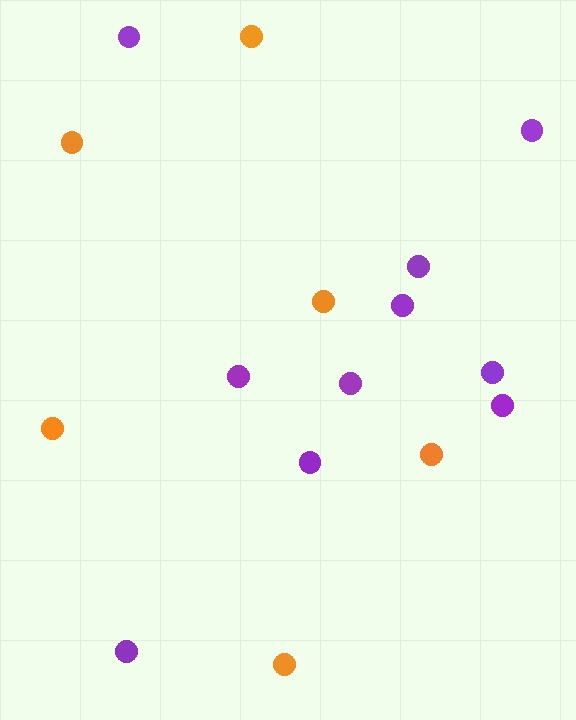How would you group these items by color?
There are 2 groups: one group of orange circles (6) and one group of purple circles (10).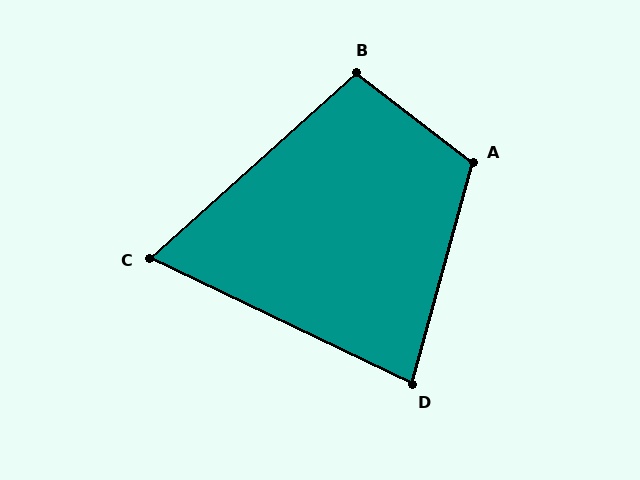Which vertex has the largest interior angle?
A, at approximately 112 degrees.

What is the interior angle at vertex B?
Approximately 100 degrees (obtuse).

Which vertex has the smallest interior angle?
C, at approximately 68 degrees.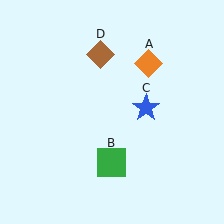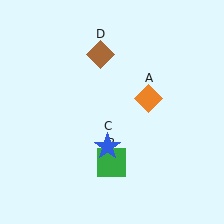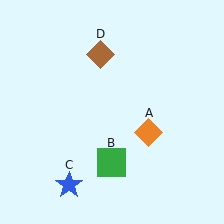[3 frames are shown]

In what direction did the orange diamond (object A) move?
The orange diamond (object A) moved down.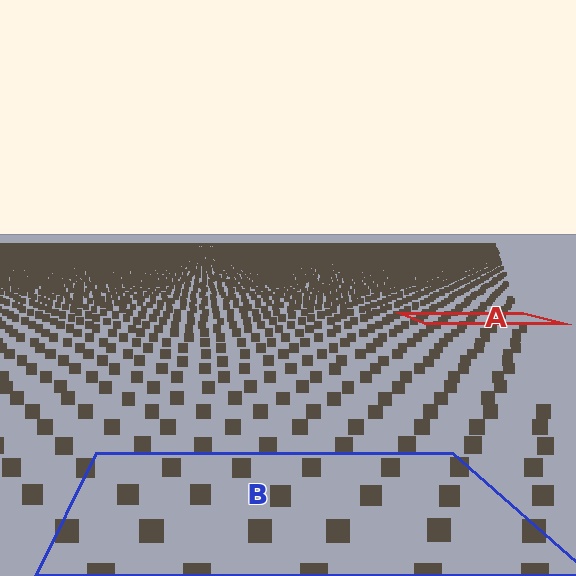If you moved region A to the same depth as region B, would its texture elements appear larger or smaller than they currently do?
They would appear larger. At a closer depth, the same texture elements are projected at a bigger on-screen size.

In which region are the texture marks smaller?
The texture marks are smaller in region A, because it is farther away.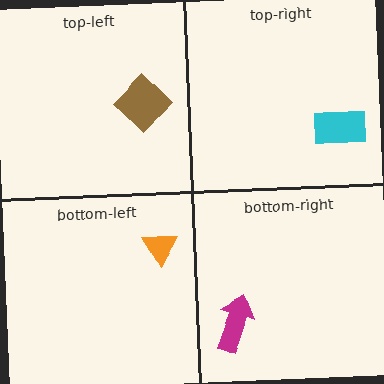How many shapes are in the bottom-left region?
1.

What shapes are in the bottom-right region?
The magenta arrow.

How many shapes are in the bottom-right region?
1.